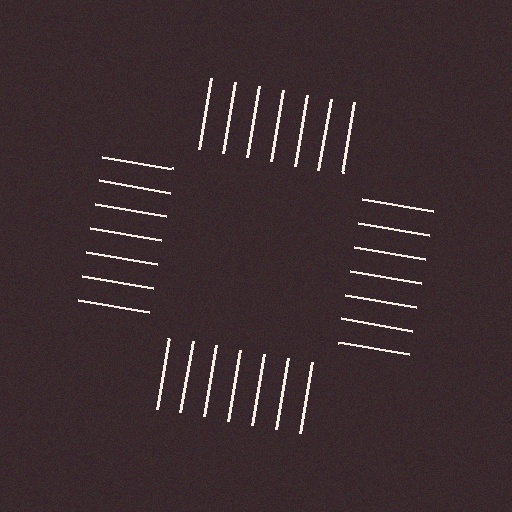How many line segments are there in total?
28 — 7 along each of the 4 edges.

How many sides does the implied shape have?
4 sides — the line-ends trace a square.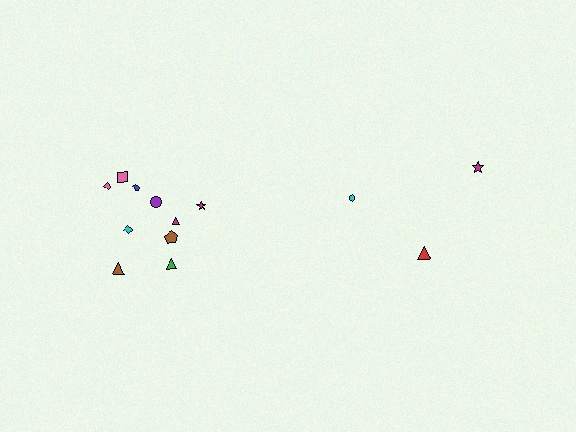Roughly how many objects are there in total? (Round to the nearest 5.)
Roughly 15 objects in total.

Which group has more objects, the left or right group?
The left group.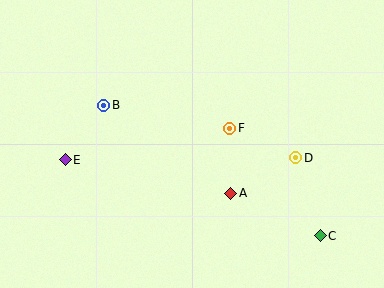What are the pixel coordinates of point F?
Point F is at (230, 128).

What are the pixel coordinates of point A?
Point A is at (231, 193).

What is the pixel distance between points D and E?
The distance between D and E is 230 pixels.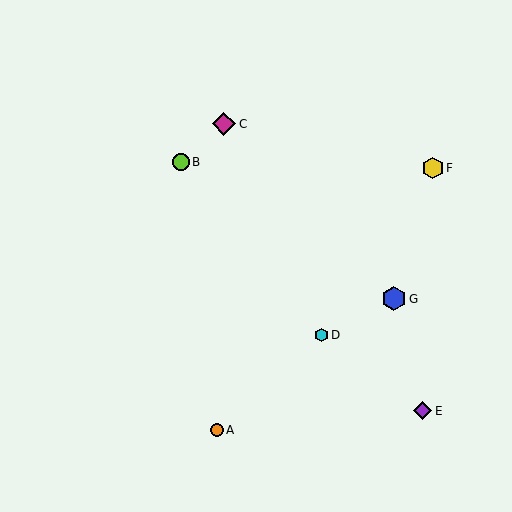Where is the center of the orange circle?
The center of the orange circle is at (217, 430).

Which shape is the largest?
The magenta diamond (labeled C) is the largest.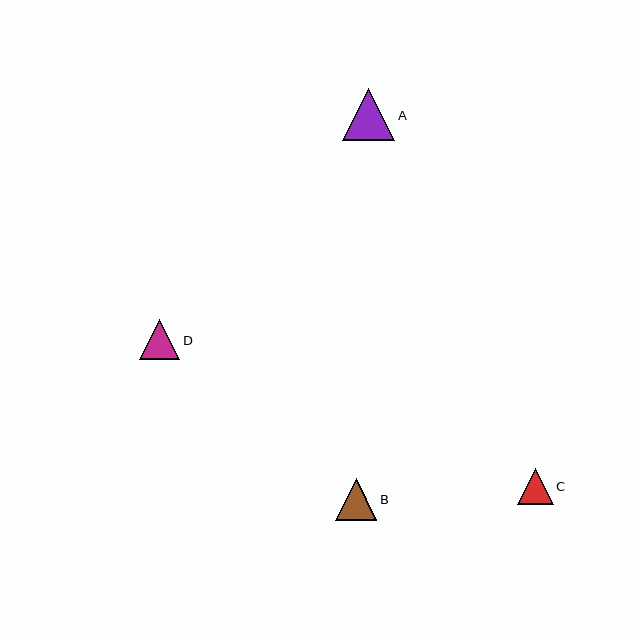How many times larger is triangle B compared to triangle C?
Triangle B is approximately 1.1 times the size of triangle C.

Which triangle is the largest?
Triangle A is the largest with a size of approximately 52 pixels.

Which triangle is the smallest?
Triangle C is the smallest with a size of approximately 36 pixels.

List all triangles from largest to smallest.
From largest to smallest: A, B, D, C.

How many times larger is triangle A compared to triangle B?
Triangle A is approximately 1.3 times the size of triangle B.